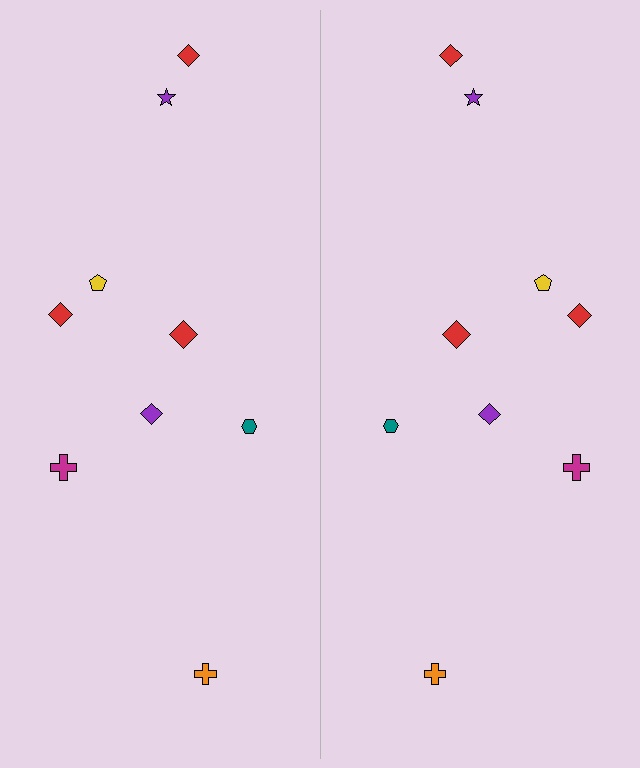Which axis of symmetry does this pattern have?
The pattern has a vertical axis of symmetry running through the center of the image.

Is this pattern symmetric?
Yes, this pattern has bilateral (reflection) symmetry.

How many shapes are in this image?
There are 18 shapes in this image.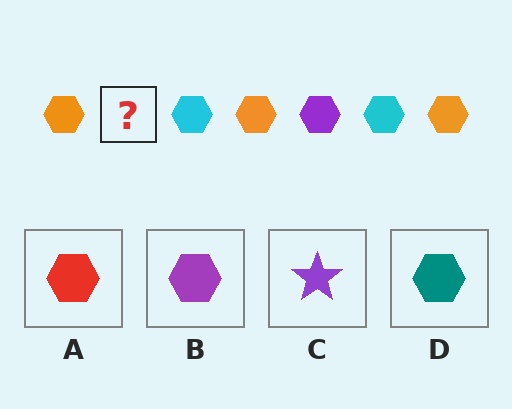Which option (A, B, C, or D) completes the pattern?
B.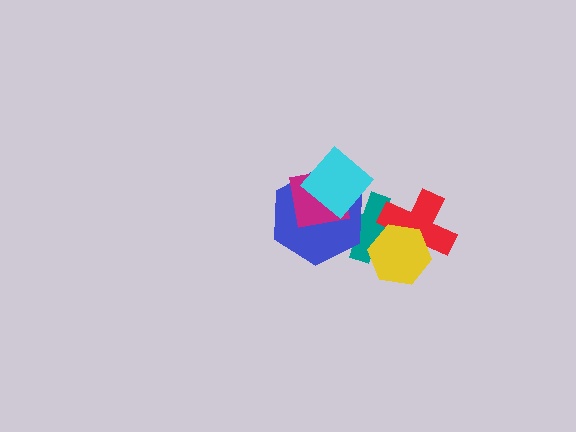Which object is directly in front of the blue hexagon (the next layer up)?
The magenta square is directly in front of the blue hexagon.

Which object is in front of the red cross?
The yellow hexagon is in front of the red cross.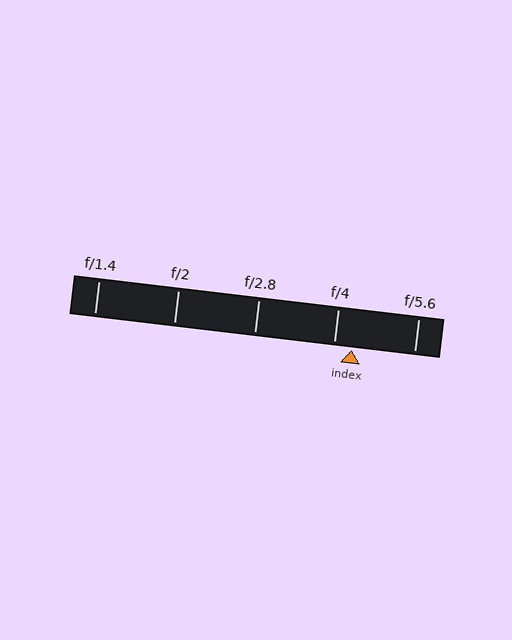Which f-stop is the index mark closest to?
The index mark is closest to f/4.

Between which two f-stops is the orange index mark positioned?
The index mark is between f/4 and f/5.6.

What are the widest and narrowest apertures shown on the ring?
The widest aperture shown is f/1.4 and the narrowest is f/5.6.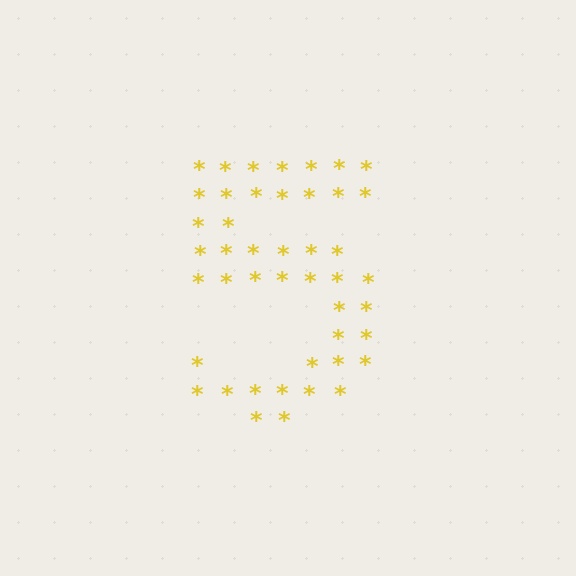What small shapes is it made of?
It is made of small asterisks.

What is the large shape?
The large shape is the digit 5.